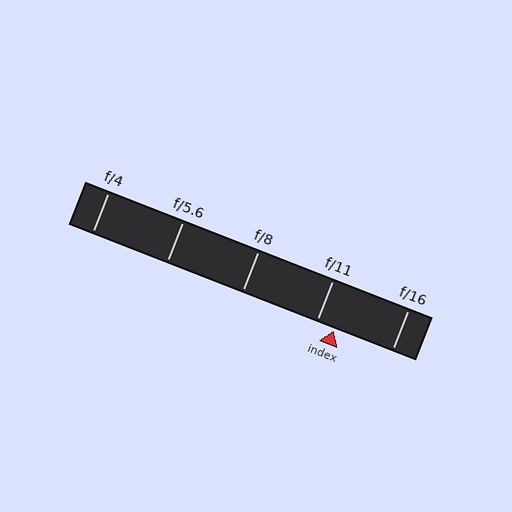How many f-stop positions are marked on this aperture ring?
There are 5 f-stop positions marked.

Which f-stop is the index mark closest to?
The index mark is closest to f/11.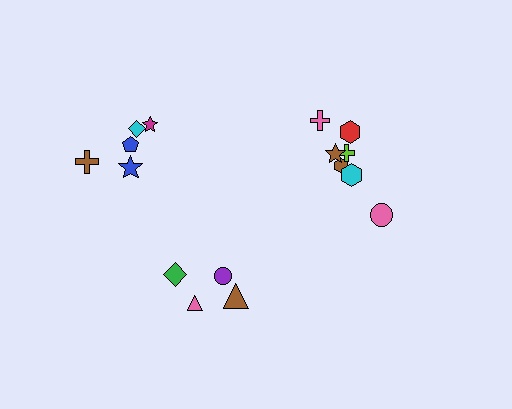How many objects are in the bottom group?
There are 4 objects.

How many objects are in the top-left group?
There are 5 objects.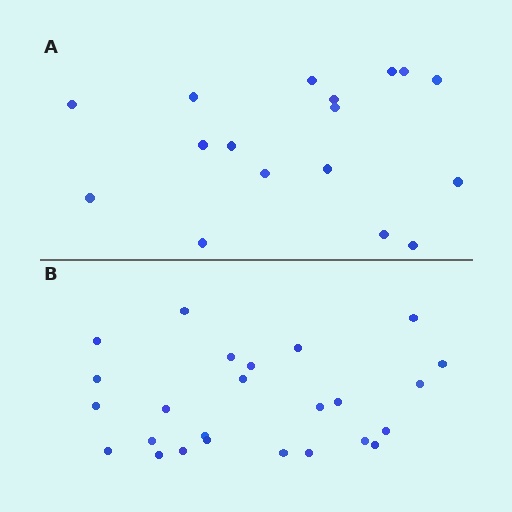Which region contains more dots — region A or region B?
Region B (the bottom region) has more dots.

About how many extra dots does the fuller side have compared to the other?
Region B has roughly 8 or so more dots than region A.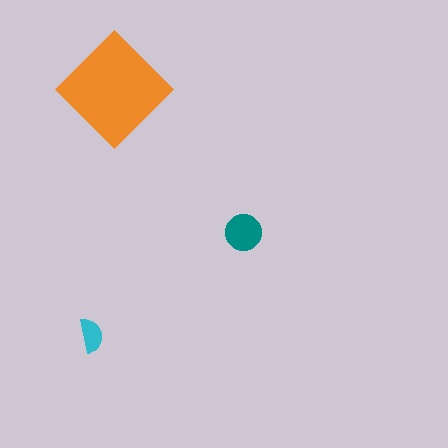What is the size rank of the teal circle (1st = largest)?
2nd.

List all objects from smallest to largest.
The cyan semicircle, the teal circle, the orange diamond.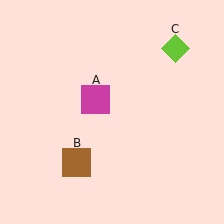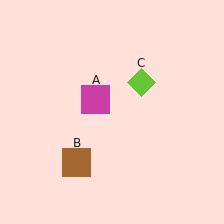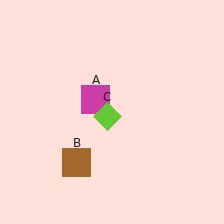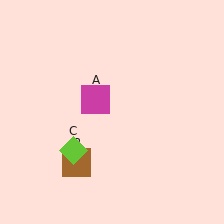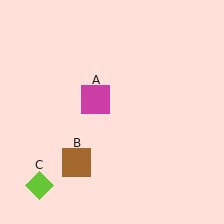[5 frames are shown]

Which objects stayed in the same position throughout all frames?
Magenta square (object A) and brown square (object B) remained stationary.